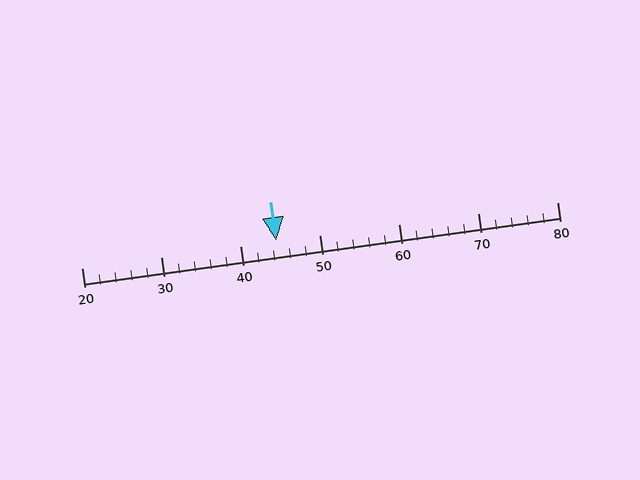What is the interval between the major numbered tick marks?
The major tick marks are spaced 10 units apart.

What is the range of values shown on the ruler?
The ruler shows values from 20 to 80.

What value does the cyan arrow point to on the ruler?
The cyan arrow points to approximately 44.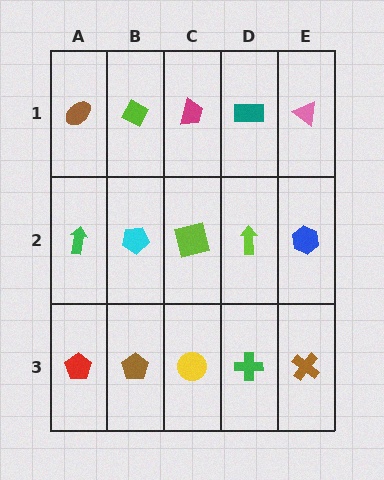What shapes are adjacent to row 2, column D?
A teal rectangle (row 1, column D), a green cross (row 3, column D), a lime square (row 2, column C), a blue hexagon (row 2, column E).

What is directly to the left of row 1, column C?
A lime diamond.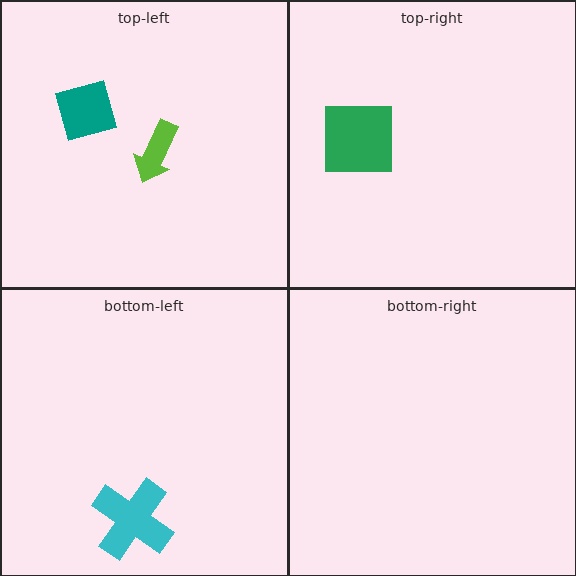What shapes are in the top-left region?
The lime arrow, the teal diamond.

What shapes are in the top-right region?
The green square.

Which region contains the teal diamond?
The top-left region.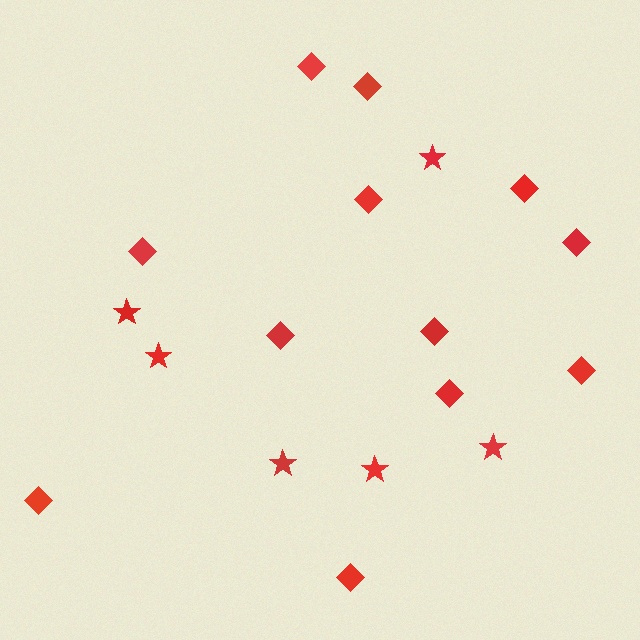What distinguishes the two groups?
There are 2 groups: one group of diamonds (12) and one group of stars (6).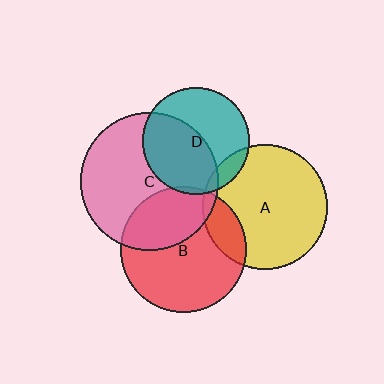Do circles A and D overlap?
Yes.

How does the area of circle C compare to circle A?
Approximately 1.2 times.